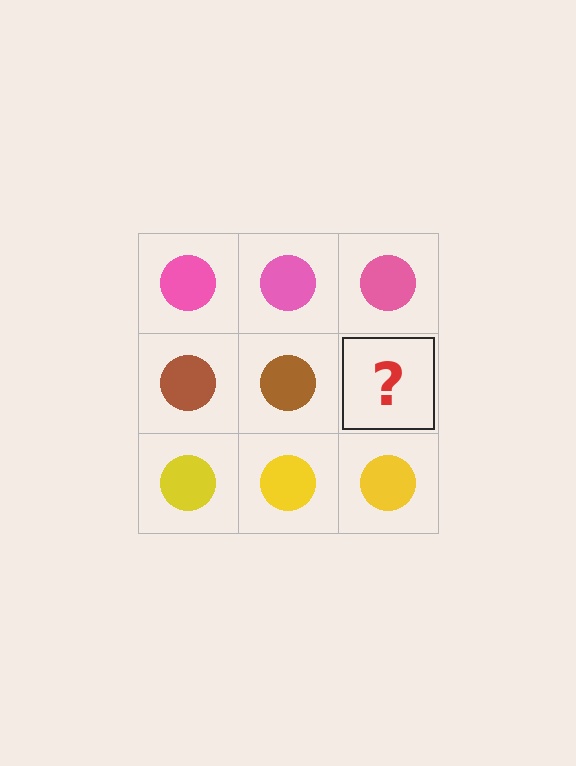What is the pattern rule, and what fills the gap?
The rule is that each row has a consistent color. The gap should be filled with a brown circle.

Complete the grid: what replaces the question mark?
The question mark should be replaced with a brown circle.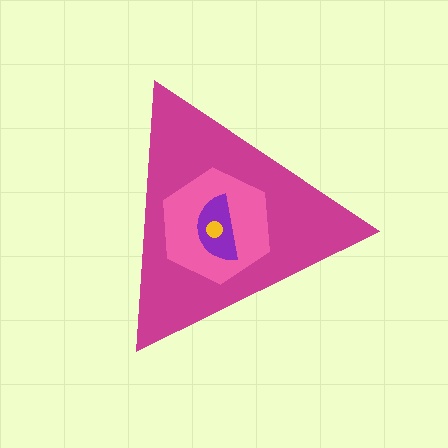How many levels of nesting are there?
4.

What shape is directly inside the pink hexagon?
The purple semicircle.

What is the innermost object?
The yellow circle.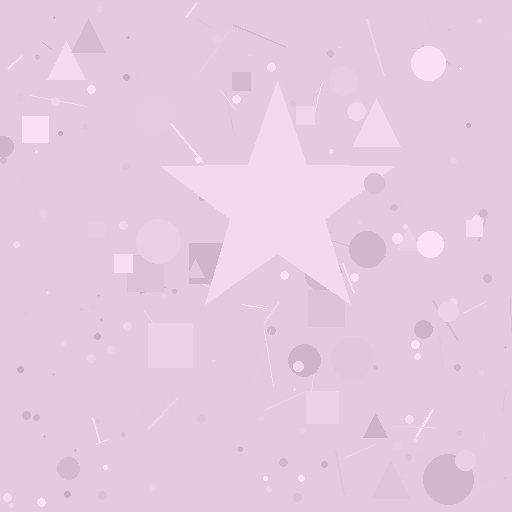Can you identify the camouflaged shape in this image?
The camouflaged shape is a star.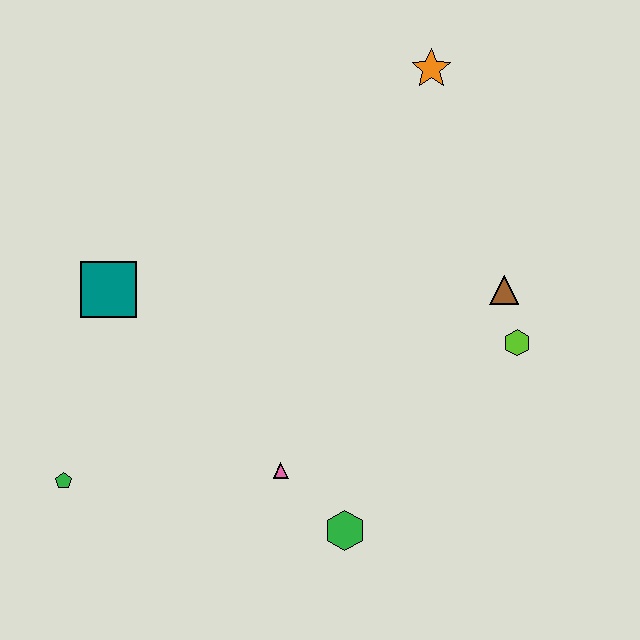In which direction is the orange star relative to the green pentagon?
The orange star is above the green pentagon.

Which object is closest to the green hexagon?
The pink triangle is closest to the green hexagon.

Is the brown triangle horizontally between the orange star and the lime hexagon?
Yes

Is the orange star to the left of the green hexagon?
No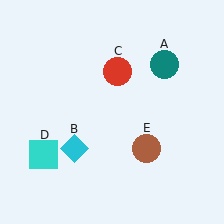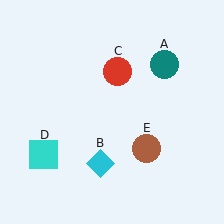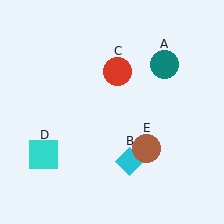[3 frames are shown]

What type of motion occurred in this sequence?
The cyan diamond (object B) rotated counterclockwise around the center of the scene.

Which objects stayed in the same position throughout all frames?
Teal circle (object A) and red circle (object C) and cyan square (object D) and brown circle (object E) remained stationary.